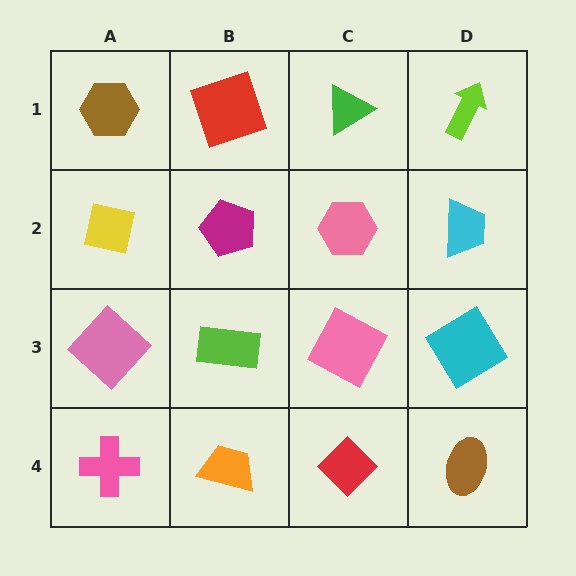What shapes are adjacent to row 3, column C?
A pink hexagon (row 2, column C), a red diamond (row 4, column C), a lime rectangle (row 3, column B), a cyan diamond (row 3, column D).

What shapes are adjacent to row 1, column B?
A magenta pentagon (row 2, column B), a brown hexagon (row 1, column A), a green triangle (row 1, column C).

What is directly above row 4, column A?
A pink diamond.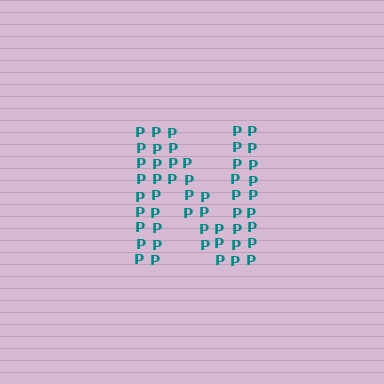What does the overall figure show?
The overall figure shows the letter N.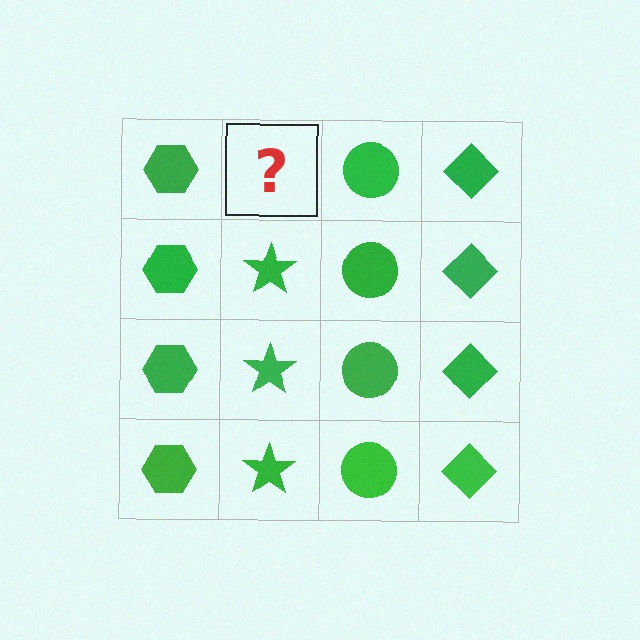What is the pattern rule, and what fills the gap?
The rule is that each column has a consistent shape. The gap should be filled with a green star.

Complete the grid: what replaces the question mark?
The question mark should be replaced with a green star.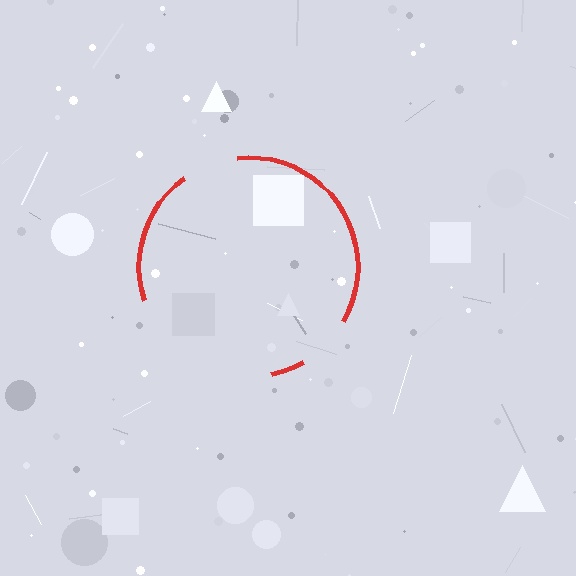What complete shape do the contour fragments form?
The contour fragments form a circle.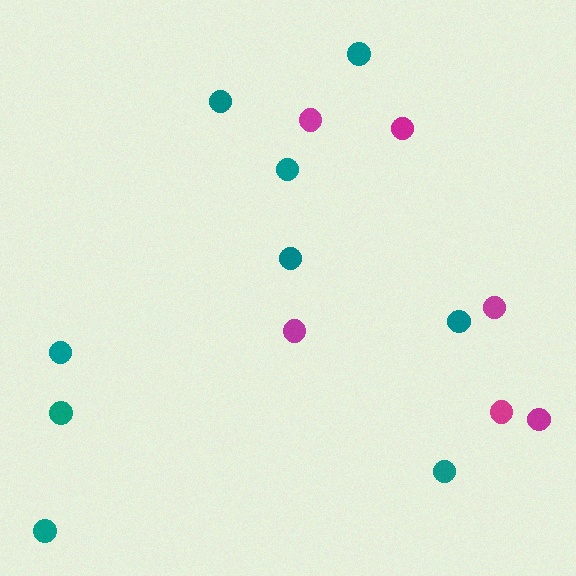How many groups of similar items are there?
There are 2 groups: one group of teal circles (9) and one group of magenta circles (6).